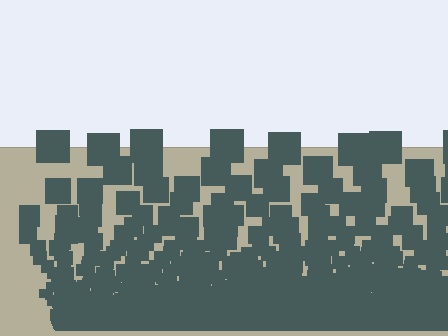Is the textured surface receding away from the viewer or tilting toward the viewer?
The surface appears to tilt toward the viewer. Texture elements get larger and sparser toward the top.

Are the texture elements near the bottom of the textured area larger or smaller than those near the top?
Smaller. The gradient is inverted — elements near the bottom are smaller and denser.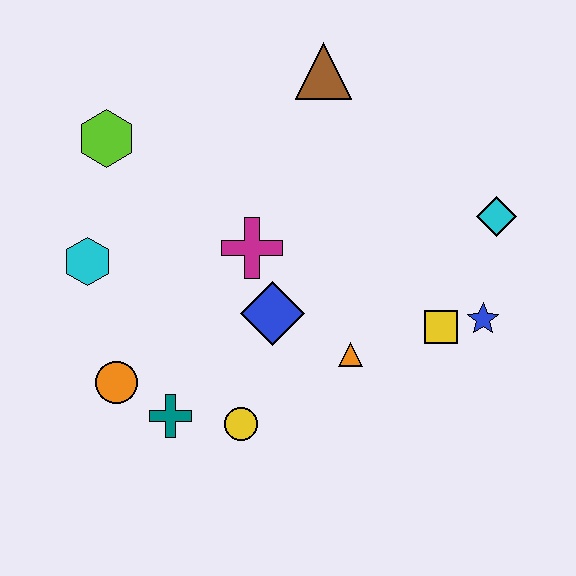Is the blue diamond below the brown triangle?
Yes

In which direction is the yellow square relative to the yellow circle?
The yellow square is to the right of the yellow circle.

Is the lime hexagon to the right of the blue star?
No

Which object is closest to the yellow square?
The blue star is closest to the yellow square.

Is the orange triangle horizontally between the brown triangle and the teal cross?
No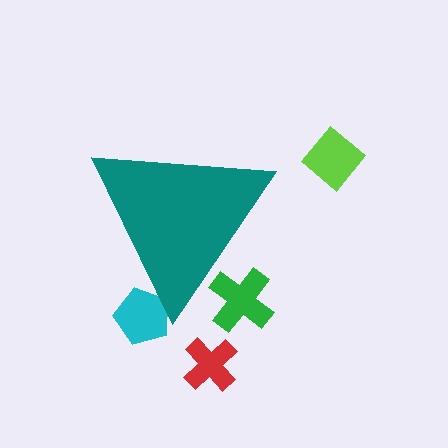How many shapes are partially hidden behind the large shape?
2 shapes are partially hidden.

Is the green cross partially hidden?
Yes, the green cross is partially hidden behind the teal triangle.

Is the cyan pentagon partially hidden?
Yes, the cyan pentagon is partially hidden behind the teal triangle.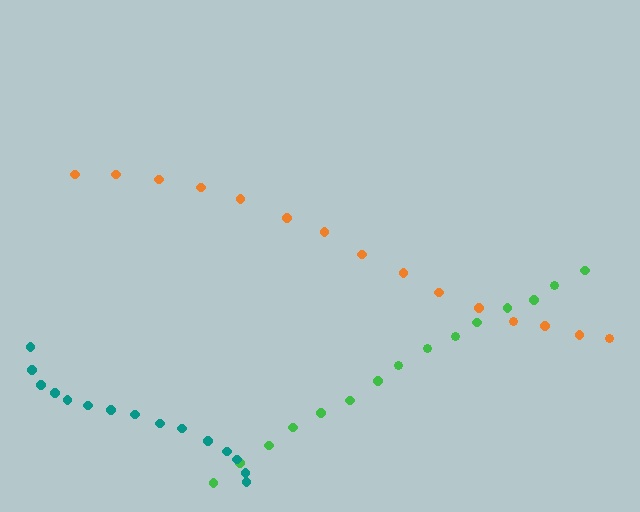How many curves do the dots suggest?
There are 3 distinct paths.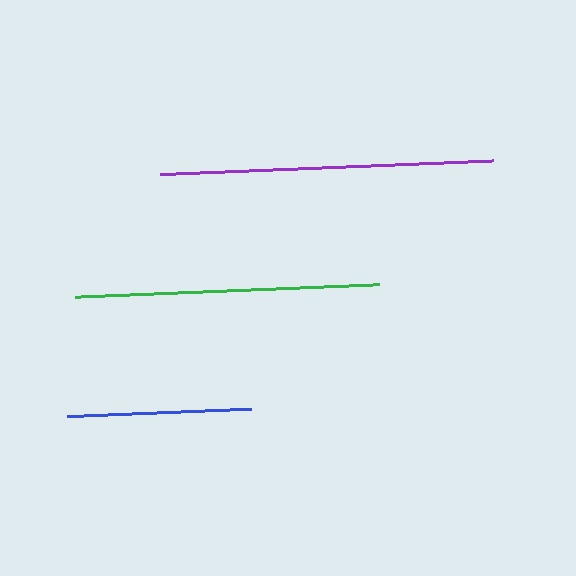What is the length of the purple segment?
The purple segment is approximately 333 pixels long.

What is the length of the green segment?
The green segment is approximately 304 pixels long.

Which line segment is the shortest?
The blue line is the shortest at approximately 183 pixels.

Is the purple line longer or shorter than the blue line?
The purple line is longer than the blue line.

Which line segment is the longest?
The purple line is the longest at approximately 333 pixels.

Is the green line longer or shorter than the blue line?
The green line is longer than the blue line.